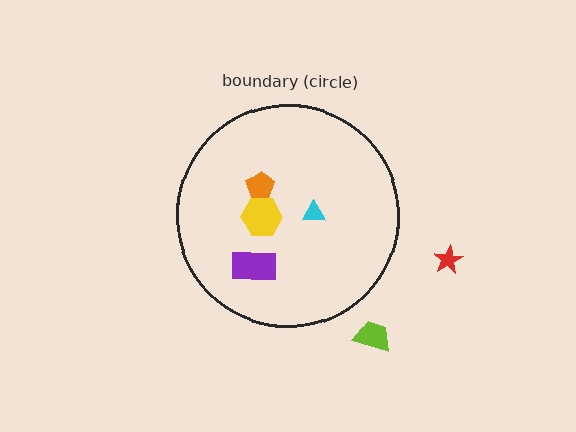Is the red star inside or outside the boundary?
Outside.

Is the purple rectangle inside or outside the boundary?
Inside.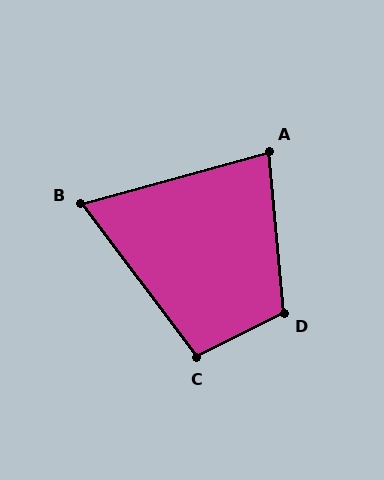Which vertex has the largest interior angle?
D, at approximately 112 degrees.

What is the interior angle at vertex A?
Approximately 80 degrees (acute).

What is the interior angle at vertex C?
Approximately 100 degrees (obtuse).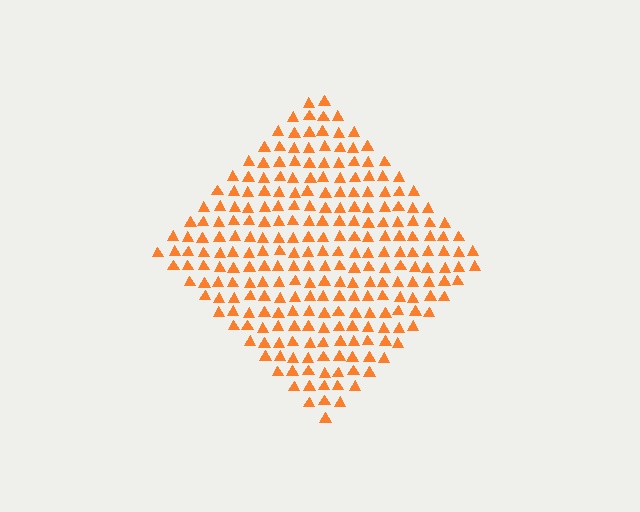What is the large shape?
The large shape is a diamond.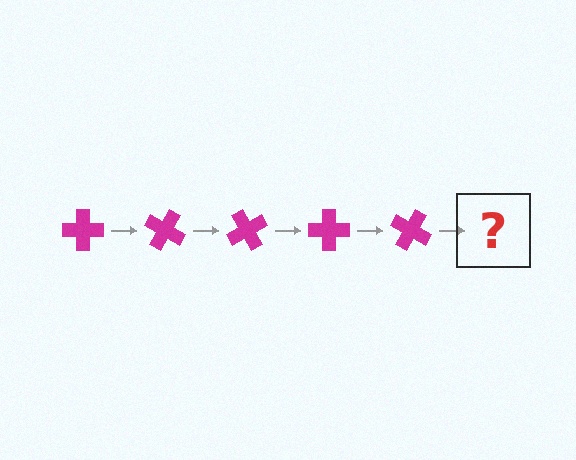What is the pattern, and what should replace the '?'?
The pattern is that the cross rotates 30 degrees each step. The '?' should be a magenta cross rotated 150 degrees.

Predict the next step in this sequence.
The next step is a magenta cross rotated 150 degrees.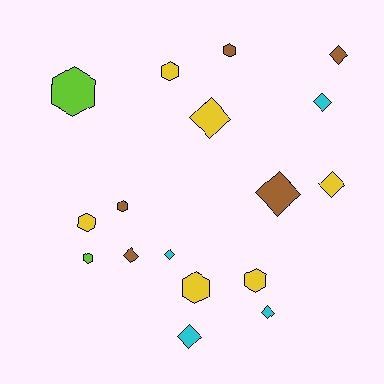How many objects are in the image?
There are 17 objects.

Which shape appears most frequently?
Diamond, with 9 objects.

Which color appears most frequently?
Yellow, with 6 objects.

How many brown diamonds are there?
There are 3 brown diamonds.